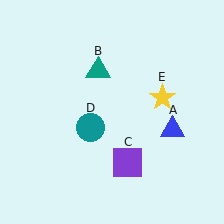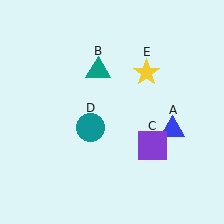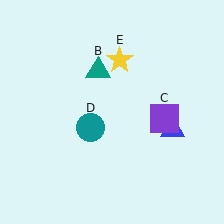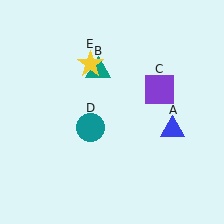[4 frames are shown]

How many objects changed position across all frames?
2 objects changed position: purple square (object C), yellow star (object E).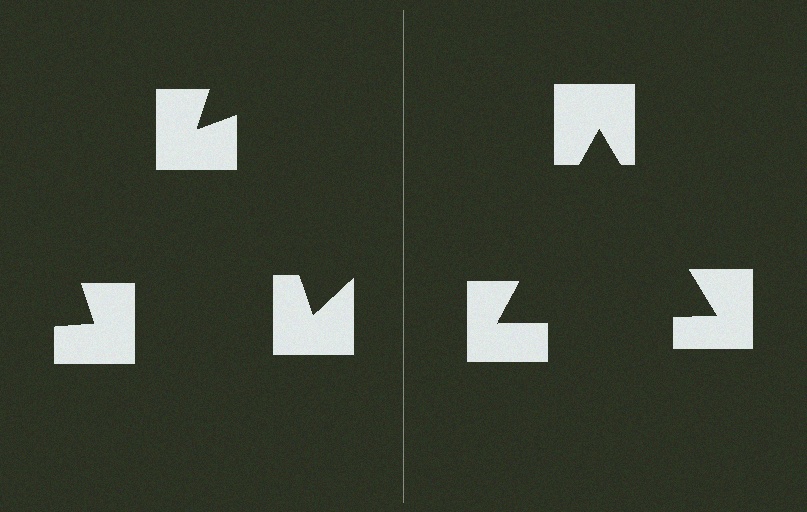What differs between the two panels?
The notched squares are positioned identically on both sides; only the wedge orientations differ. On the right they align to a triangle; on the left they are misaligned.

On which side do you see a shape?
An illusory triangle appears on the right side. On the left side the wedge cuts are rotated, so no coherent shape forms.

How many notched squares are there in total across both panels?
6 — 3 on each side.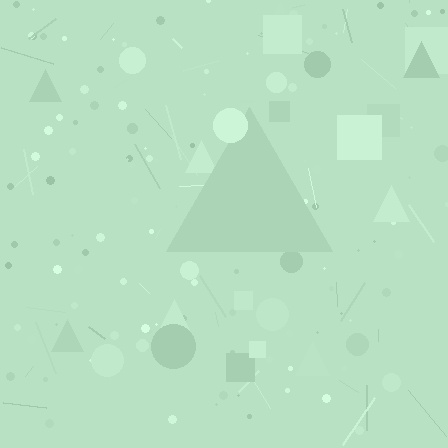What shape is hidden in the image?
A triangle is hidden in the image.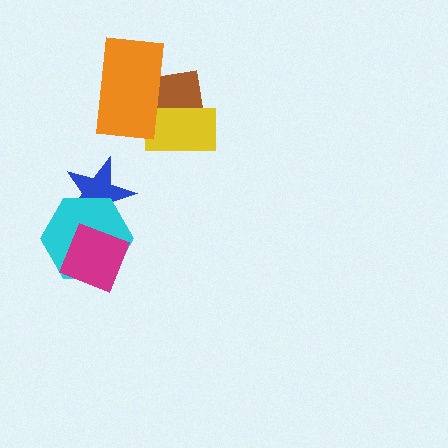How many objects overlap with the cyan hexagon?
2 objects overlap with the cyan hexagon.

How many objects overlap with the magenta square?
1 object overlaps with the magenta square.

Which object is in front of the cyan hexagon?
The magenta square is in front of the cyan hexagon.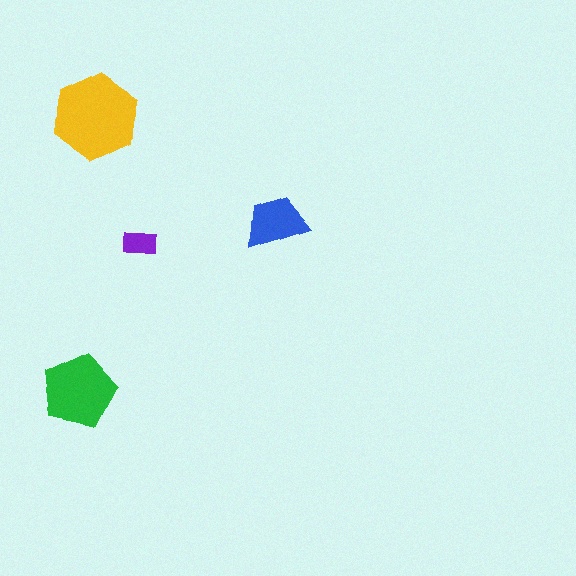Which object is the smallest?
The purple rectangle.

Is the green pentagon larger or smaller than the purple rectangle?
Larger.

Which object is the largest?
The yellow hexagon.